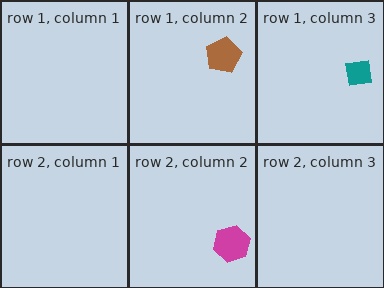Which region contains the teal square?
The row 1, column 3 region.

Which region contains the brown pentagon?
The row 1, column 2 region.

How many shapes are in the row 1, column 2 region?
1.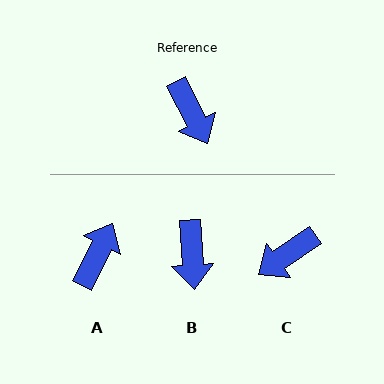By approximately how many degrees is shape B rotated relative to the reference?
Approximately 23 degrees clockwise.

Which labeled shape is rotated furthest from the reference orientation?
A, about 126 degrees away.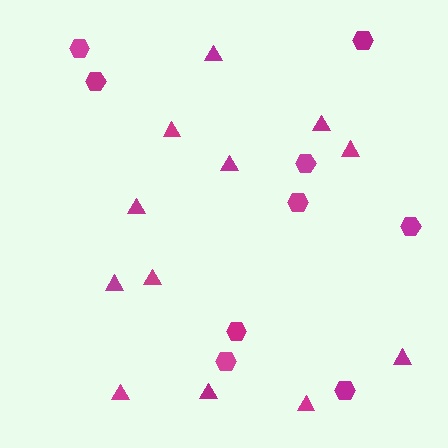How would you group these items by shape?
There are 2 groups: one group of triangles (12) and one group of hexagons (9).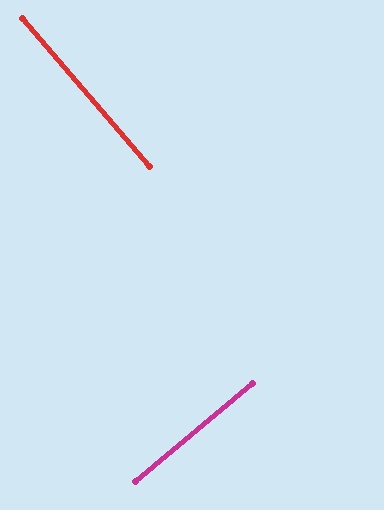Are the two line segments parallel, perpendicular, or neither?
Perpendicular — they meet at approximately 89°.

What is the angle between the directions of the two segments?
Approximately 89 degrees.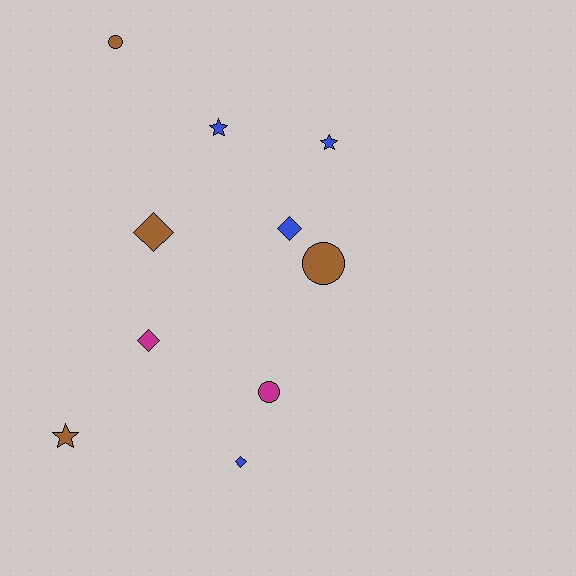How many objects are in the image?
There are 10 objects.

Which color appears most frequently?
Brown, with 4 objects.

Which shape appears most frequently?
Diamond, with 4 objects.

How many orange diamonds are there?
There are no orange diamonds.